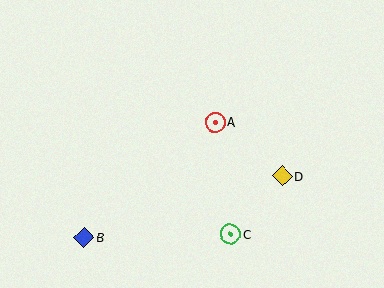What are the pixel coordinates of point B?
Point B is at (84, 237).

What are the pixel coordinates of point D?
Point D is at (282, 176).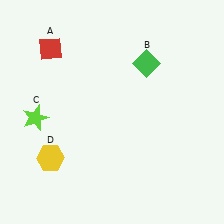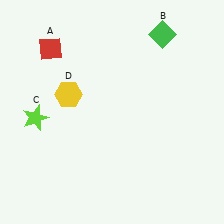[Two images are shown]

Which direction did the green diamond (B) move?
The green diamond (B) moved up.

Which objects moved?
The objects that moved are: the green diamond (B), the yellow hexagon (D).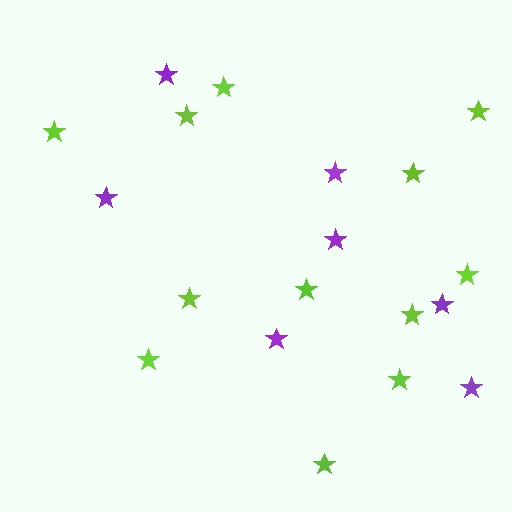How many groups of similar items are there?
There are 2 groups: one group of lime stars (12) and one group of purple stars (7).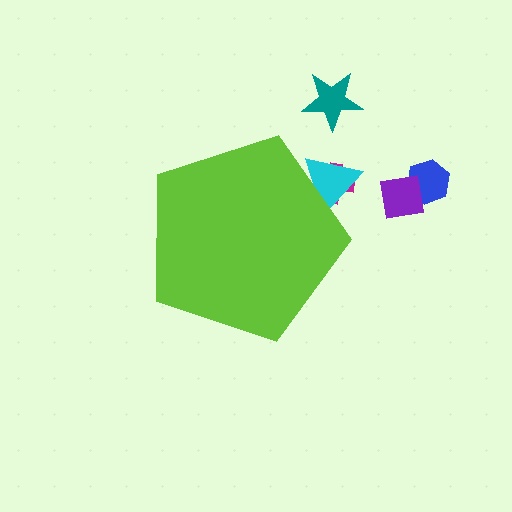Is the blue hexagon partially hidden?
No, the blue hexagon is fully visible.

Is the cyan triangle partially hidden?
Yes, the cyan triangle is partially hidden behind the lime pentagon.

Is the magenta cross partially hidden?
Yes, the magenta cross is partially hidden behind the lime pentagon.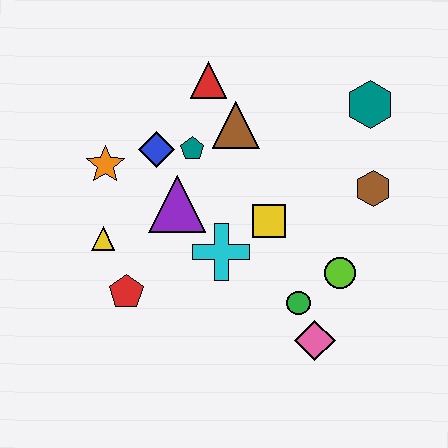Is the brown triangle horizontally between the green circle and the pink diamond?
No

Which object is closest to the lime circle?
The green circle is closest to the lime circle.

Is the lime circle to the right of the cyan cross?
Yes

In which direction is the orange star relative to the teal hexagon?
The orange star is to the left of the teal hexagon.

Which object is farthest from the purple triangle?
The teal hexagon is farthest from the purple triangle.